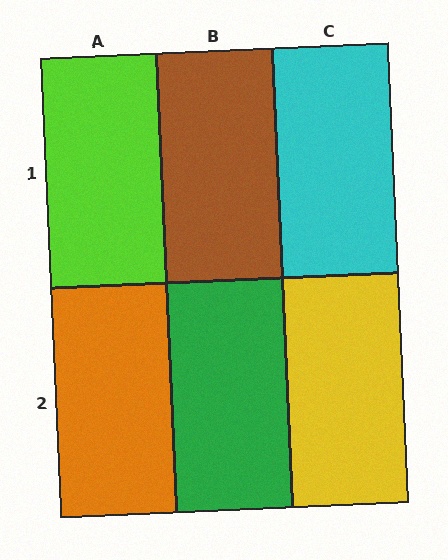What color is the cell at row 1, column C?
Cyan.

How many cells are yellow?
1 cell is yellow.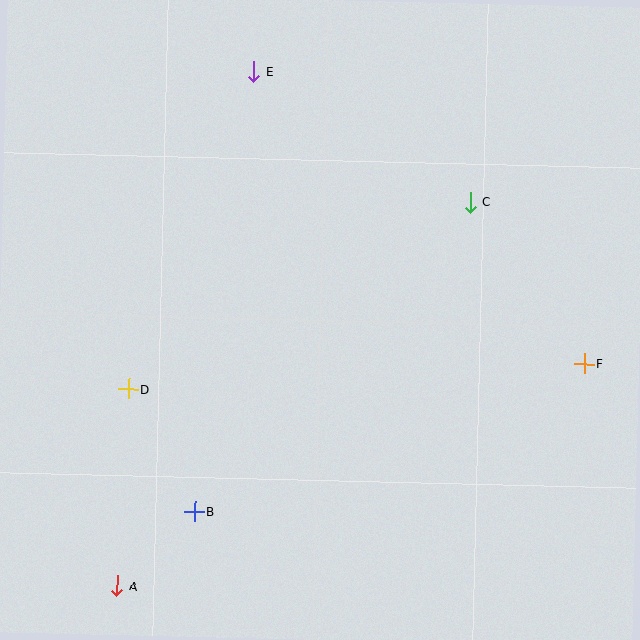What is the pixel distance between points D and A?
The distance between D and A is 197 pixels.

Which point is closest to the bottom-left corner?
Point A is closest to the bottom-left corner.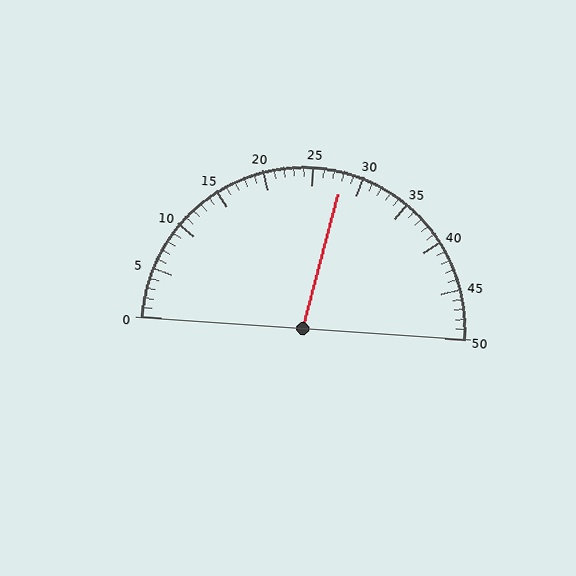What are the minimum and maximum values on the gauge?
The gauge ranges from 0 to 50.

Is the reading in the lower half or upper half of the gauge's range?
The reading is in the upper half of the range (0 to 50).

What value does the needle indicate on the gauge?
The needle indicates approximately 28.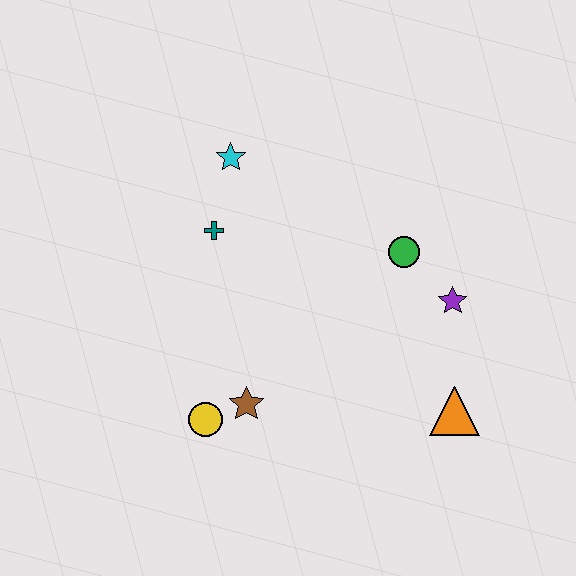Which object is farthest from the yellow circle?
The purple star is farthest from the yellow circle.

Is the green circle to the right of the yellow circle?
Yes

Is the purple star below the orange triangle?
No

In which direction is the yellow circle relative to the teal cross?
The yellow circle is below the teal cross.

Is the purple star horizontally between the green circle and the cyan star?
No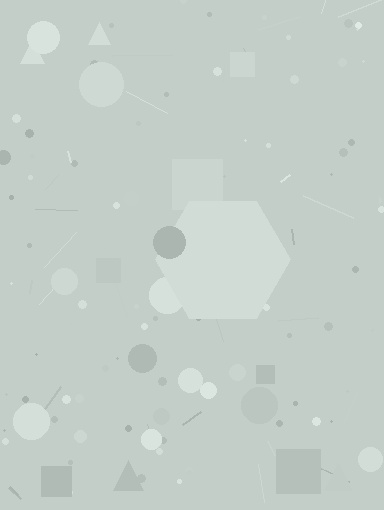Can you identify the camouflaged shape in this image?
The camouflaged shape is a hexagon.